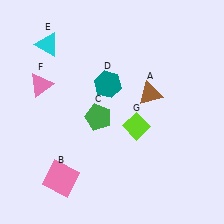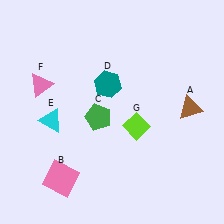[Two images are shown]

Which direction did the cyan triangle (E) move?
The cyan triangle (E) moved down.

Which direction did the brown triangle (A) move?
The brown triangle (A) moved right.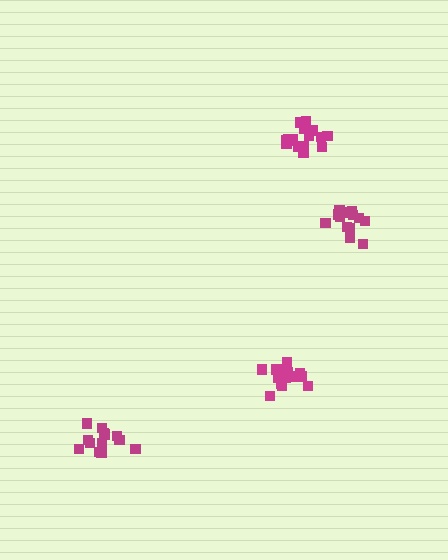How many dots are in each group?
Group 1: 15 dots, Group 2: 13 dots, Group 3: 15 dots, Group 4: 17 dots (60 total).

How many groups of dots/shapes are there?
There are 4 groups.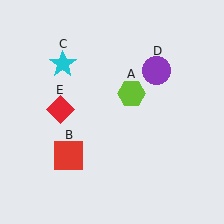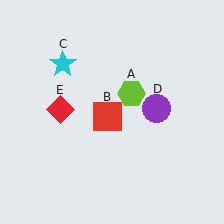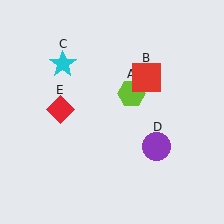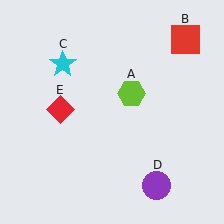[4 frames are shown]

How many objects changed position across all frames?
2 objects changed position: red square (object B), purple circle (object D).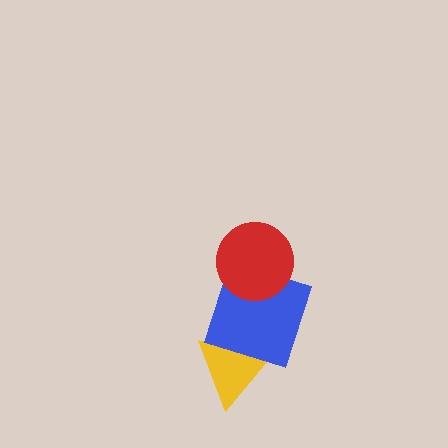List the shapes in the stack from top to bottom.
From top to bottom: the red circle, the blue square, the yellow triangle.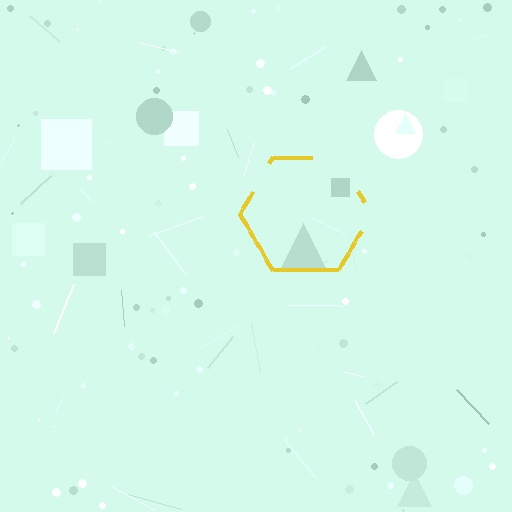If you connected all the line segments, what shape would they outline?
They would outline a hexagon.